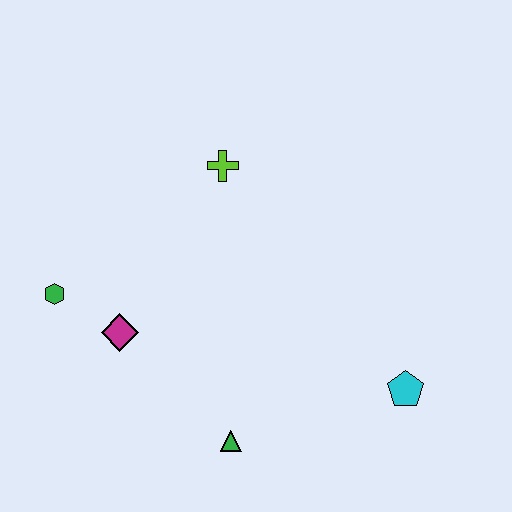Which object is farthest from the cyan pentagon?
The green hexagon is farthest from the cyan pentagon.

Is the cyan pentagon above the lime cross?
No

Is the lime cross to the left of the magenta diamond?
No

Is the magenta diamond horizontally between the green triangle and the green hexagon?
Yes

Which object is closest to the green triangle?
The magenta diamond is closest to the green triangle.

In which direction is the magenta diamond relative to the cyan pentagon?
The magenta diamond is to the left of the cyan pentagon.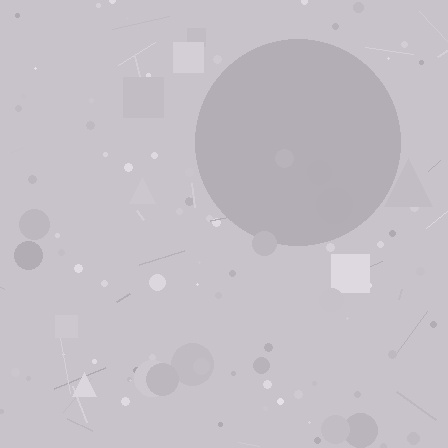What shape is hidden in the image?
A circle is hidden in the image.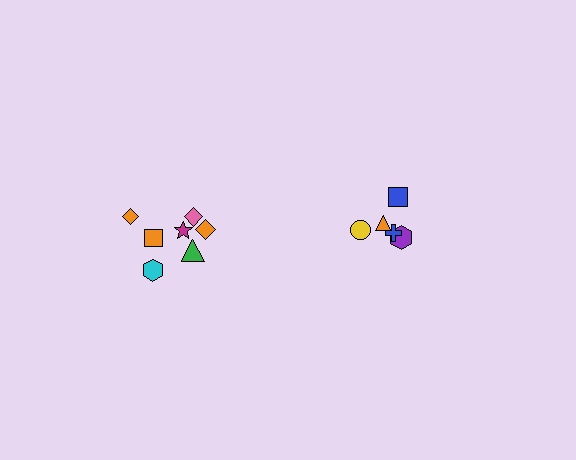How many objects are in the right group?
There are 5 objects.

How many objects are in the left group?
There are 7 objects.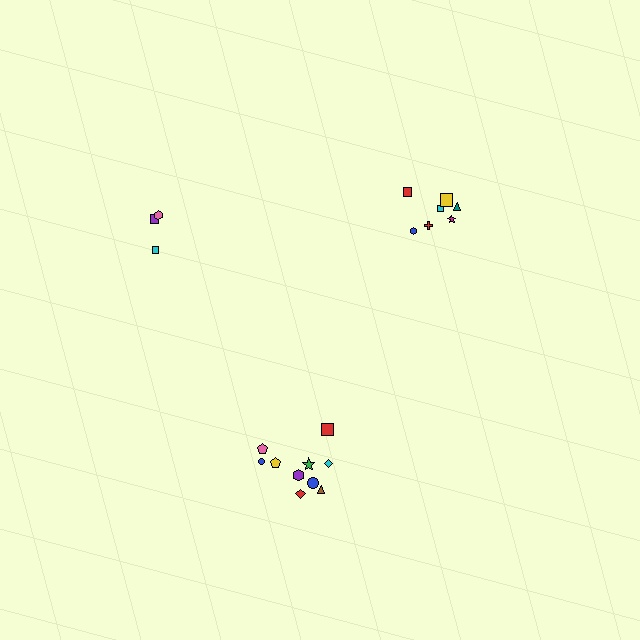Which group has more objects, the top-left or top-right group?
The top-right group.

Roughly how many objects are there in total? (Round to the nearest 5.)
Roughly 20 objects in total.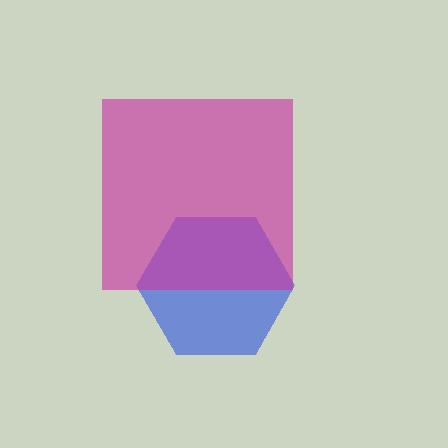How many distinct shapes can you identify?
There are 2 distinct shapes: a blue hexagon, a magenta square.